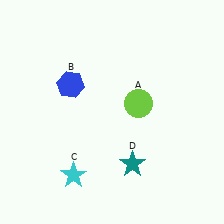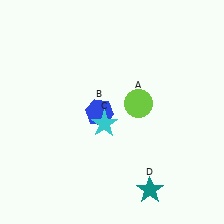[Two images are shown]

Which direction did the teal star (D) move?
The teal star (D) moved down.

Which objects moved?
The objects that moved are: the blue hexagon (B), the cyan star (C), the teal star (D).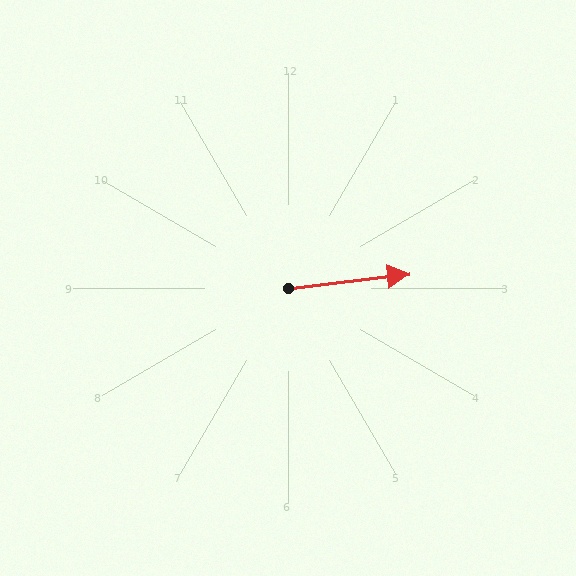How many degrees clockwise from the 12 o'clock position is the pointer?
Approximately 83 degrees.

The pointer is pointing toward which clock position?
Roughly 3 o'clock.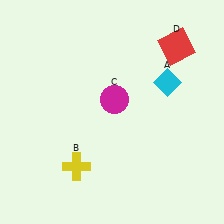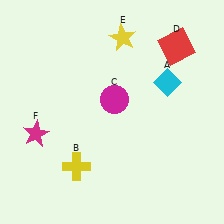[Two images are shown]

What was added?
A yellow star (E), a magenta star (F) were added in Image 2.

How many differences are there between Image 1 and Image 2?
There are 2 differences between the two images.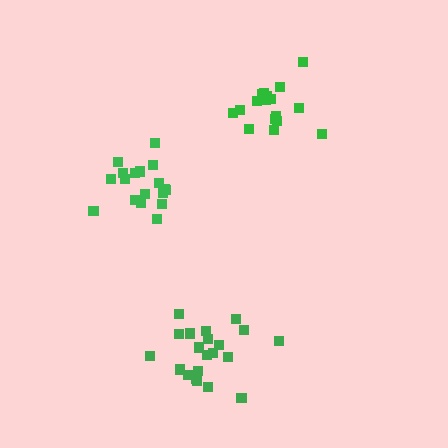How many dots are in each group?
Group 1: 17 dots, Group 2: 21 dots, Group 3: 18 dots (56 total).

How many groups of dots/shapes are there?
There are 3 groups.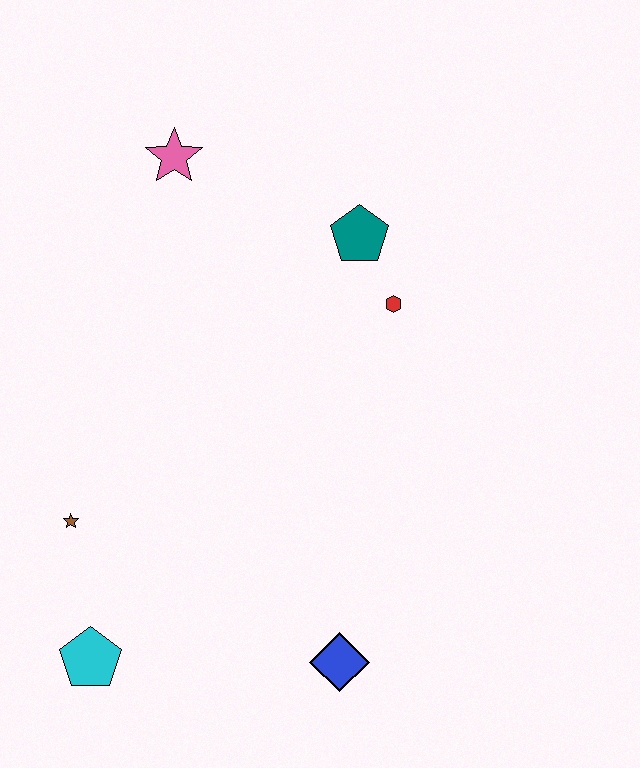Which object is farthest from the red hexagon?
The cyan pentagon is farthest from the red hexagon.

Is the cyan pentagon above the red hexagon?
No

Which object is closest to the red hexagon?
The teal pentagon is closest to the red hexagon.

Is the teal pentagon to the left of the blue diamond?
No